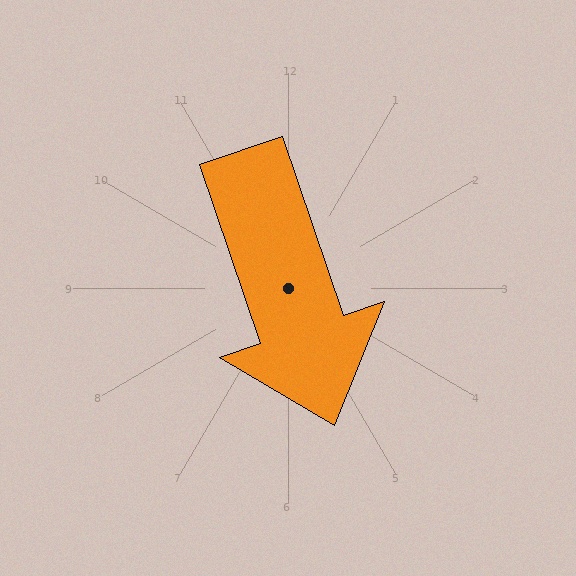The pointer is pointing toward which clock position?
Roughly 5 o'clock.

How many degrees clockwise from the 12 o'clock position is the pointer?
Approximately 161 degrees.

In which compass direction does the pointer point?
South.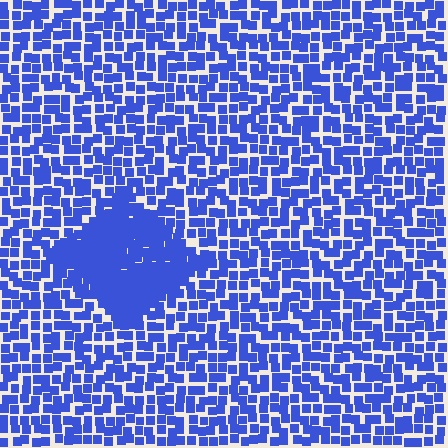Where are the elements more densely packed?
The elements are more densely packed inside the diamond boundary.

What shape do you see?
I see a diamond.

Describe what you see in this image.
The image contains small blue elements arranged at two different densities. A diamond-shaped region is visible where the elements are more densely packed than the surrounding area.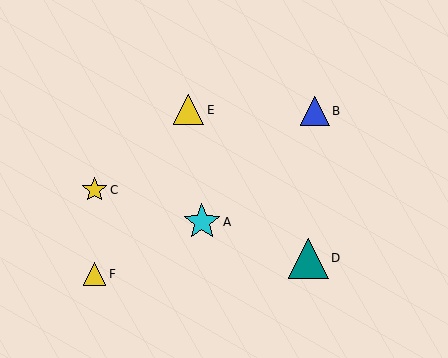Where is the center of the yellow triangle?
The center of the yellow triangle is at (189, 110).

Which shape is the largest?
The teal triangle (labeled D) is the largest.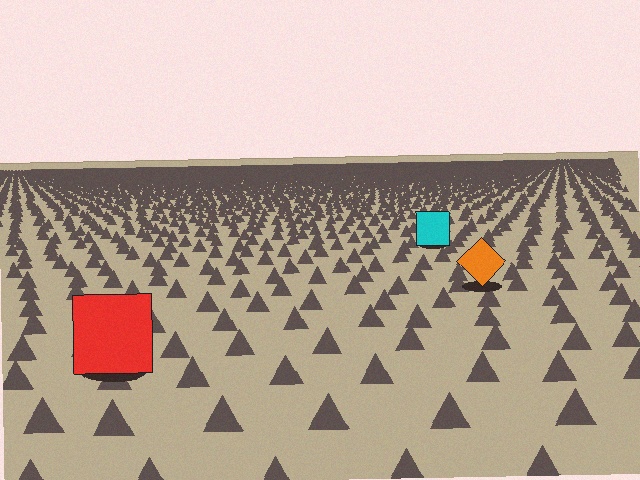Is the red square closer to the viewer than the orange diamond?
Yes. The red square is closer — you can tell from the texture gradient: the ground texture is coarser near it.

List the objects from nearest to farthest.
From nearest to farthest: the red square, the orange diamond, the cyan square.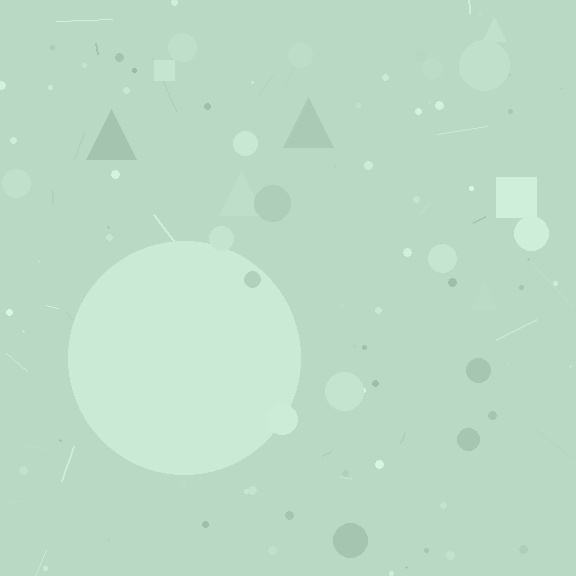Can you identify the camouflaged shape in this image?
The camouflaged shape is a circle.